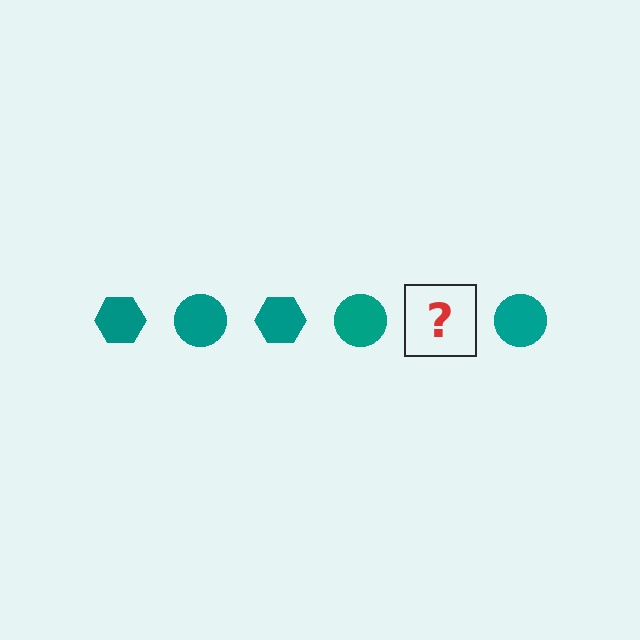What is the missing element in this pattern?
The missing element is a teal hexagon.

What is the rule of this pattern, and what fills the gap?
The rule is that the pattern cycles through hexagon, circle shapes in teal. The gap should be filled with a teal hexagon.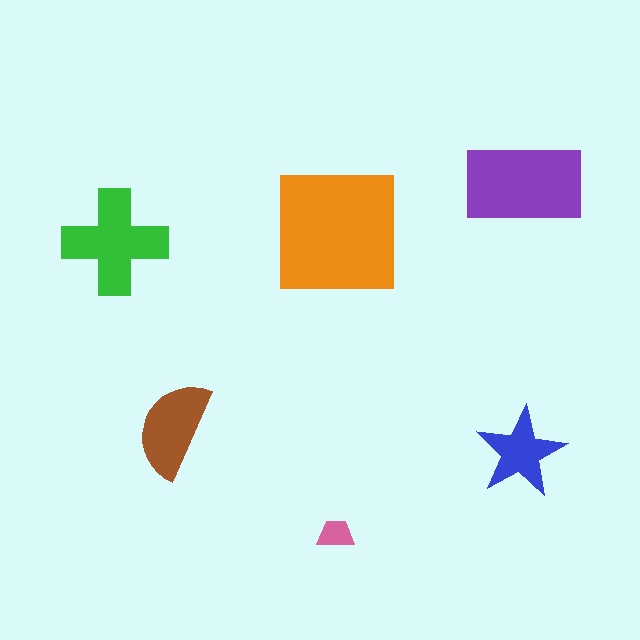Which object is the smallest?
The pink trapezoid.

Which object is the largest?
The orange square.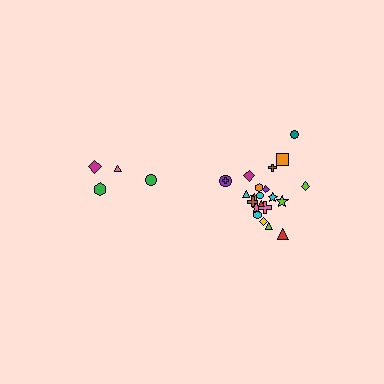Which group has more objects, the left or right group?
The right group.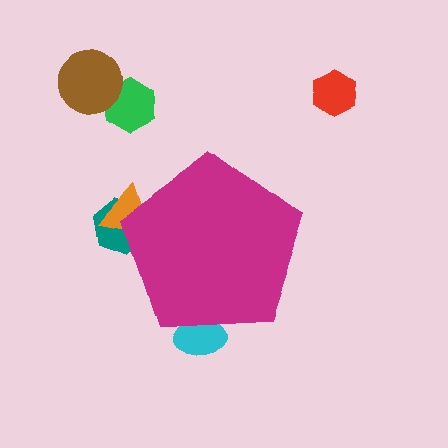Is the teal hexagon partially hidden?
Yes, the teal hexagon is partially hidden behind the magenta pentagon.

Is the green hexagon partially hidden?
No, the green hexagon is fully visible.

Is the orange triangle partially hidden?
Yes, the orange triangle is partially hidden behind the magenta pentagon.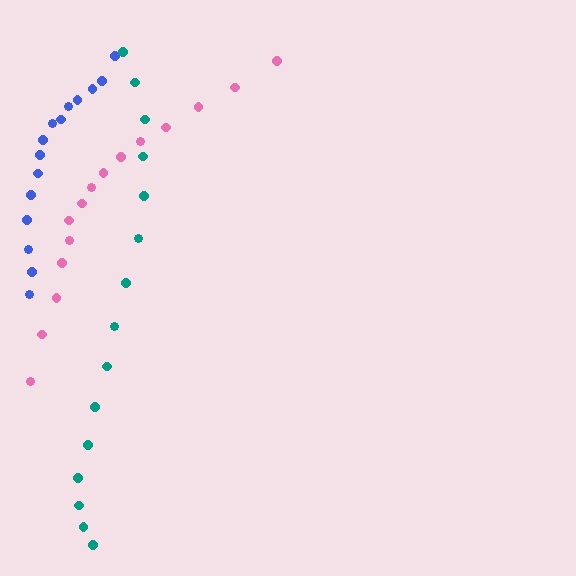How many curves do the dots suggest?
There are 3 distinct paths.